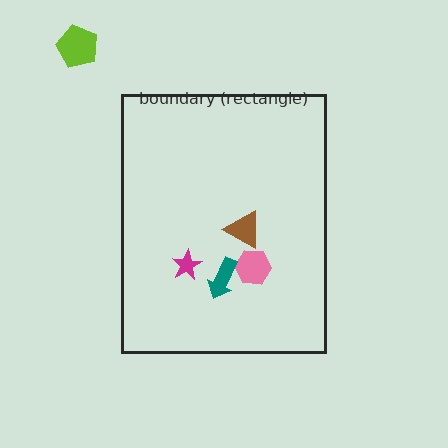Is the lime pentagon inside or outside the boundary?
Outside.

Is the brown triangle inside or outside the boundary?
Inside.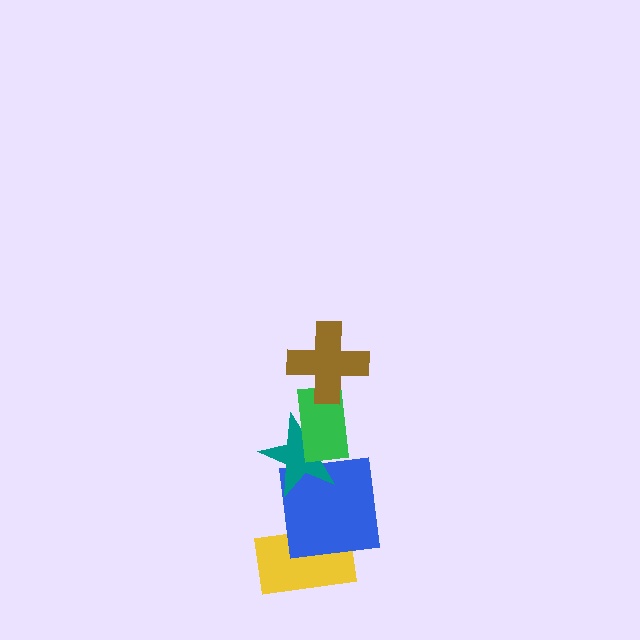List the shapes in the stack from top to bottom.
From top to bottom: the brown cross, the green rectangle, the teal star, the blue square, the yellow rectangle.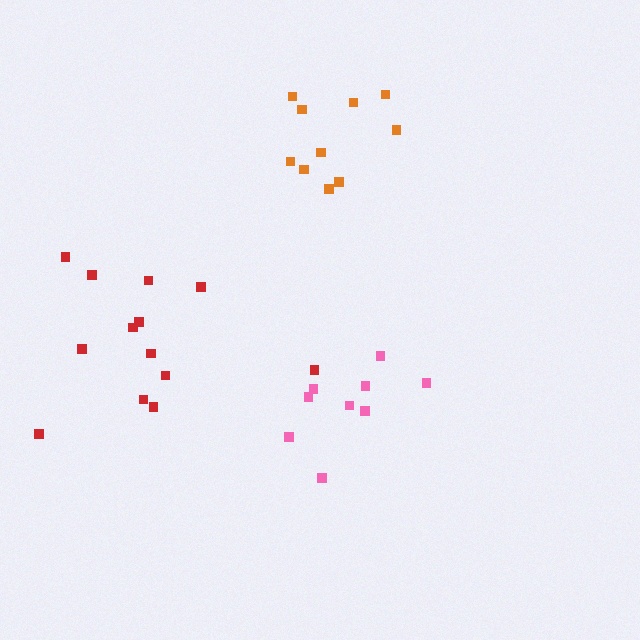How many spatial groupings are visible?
There are 3 spatial groupings.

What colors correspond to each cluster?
The clusters are colored: pink, orange, red.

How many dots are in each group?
Group 1: 9 dots, Group 2: 10 dots, Group 3: 13 dots (32 total).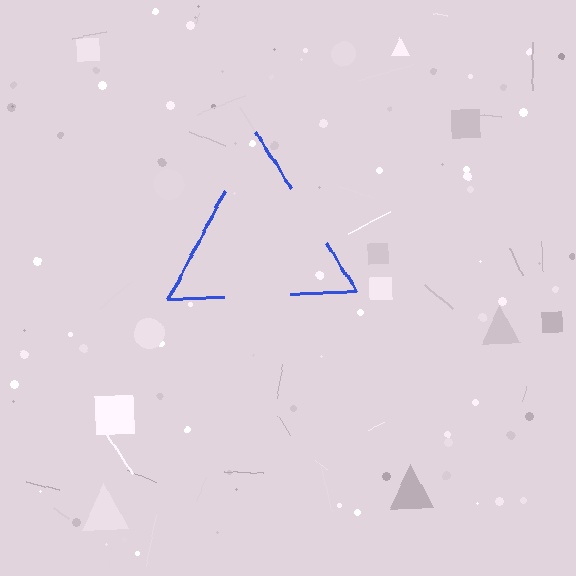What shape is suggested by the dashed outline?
The dashed outline suggests a triangle.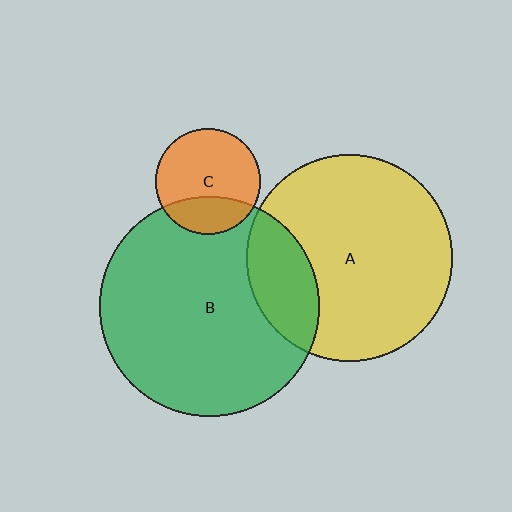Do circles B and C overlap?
Yes.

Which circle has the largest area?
Circle B (green).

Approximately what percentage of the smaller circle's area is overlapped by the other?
Approximately 30%.